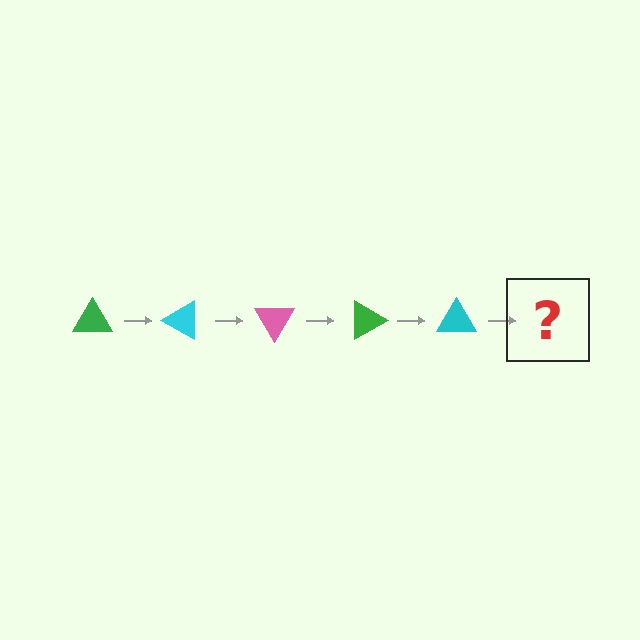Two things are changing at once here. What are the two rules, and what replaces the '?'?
The two rules are that it rotates 30 degrees each step and the color cycles through green, cyan, and pink. The '?' should be a pink triangle, rotated 150 degrees from the start.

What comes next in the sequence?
The next element should be a pink triangle, rotated 150 degrees from the start.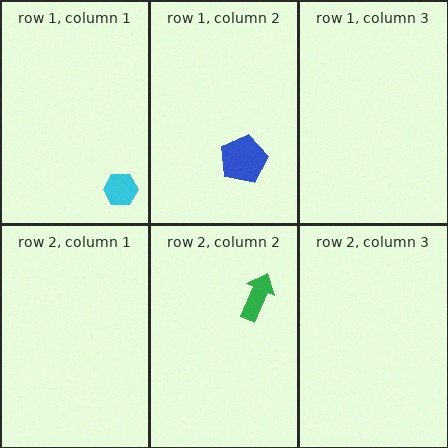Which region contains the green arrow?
The row 2, column 2 region.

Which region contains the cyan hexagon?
The row 1, column 1 region.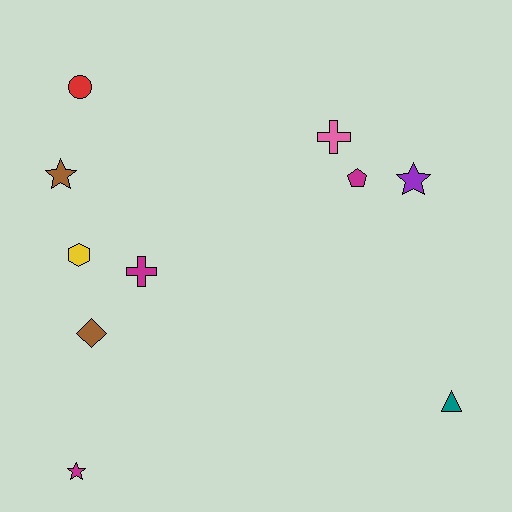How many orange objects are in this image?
There are no orange objects.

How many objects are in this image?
There are 10 objects.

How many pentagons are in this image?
There is 1 pentagon.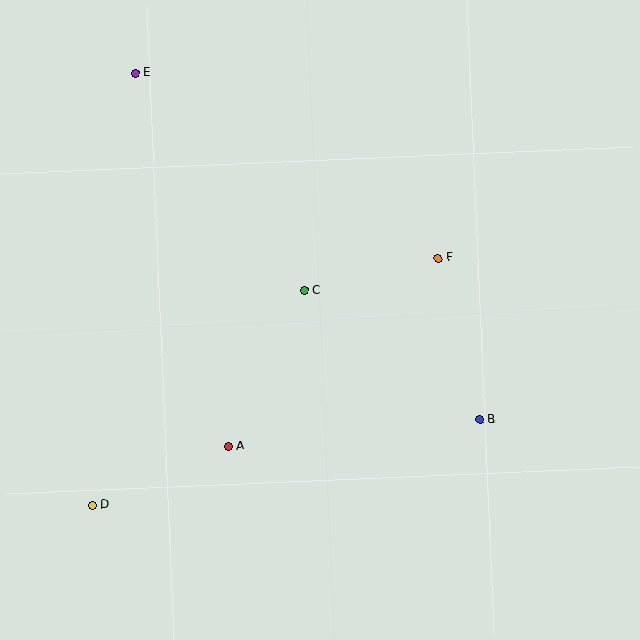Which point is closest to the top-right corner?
Point F is closest to the top-right corner.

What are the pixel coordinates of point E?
Point E is at (135, 73).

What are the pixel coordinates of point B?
Point B is at (480, 420).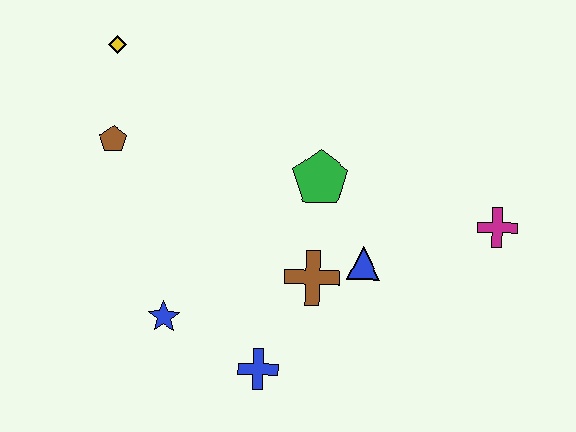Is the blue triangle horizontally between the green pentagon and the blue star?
No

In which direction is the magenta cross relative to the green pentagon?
The magenta cross is to the right of the green pentagon.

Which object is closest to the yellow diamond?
The brown pentagon is closest to the yellow diamond.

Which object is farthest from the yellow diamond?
The magenta cross is farthest from the yellow diamond.